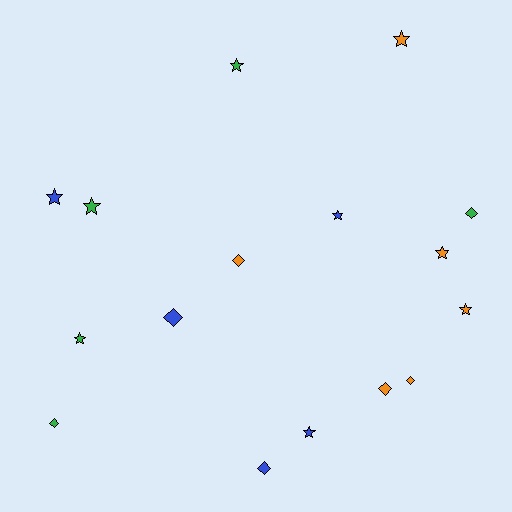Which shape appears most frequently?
Star, with 9 objects.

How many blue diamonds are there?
There are 2 blue diamonds.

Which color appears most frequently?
Orange, with 6 objects.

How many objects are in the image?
There are 16 objects.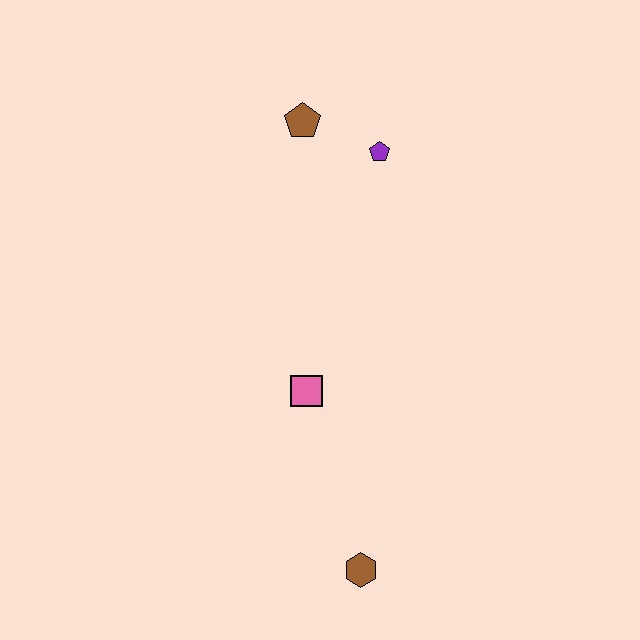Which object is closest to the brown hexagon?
The pink square is closest to the brown hexagon.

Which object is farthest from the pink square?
The brown pentagon is farthest from the pink square.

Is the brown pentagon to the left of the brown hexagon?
Yes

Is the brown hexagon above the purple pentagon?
No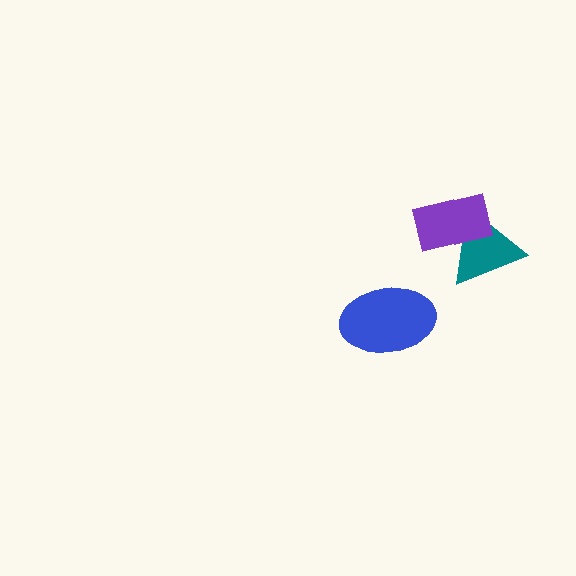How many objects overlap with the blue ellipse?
0 objects overlap with the blue ellipse.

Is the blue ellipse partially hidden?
No, no other shape covers it.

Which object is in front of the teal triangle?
The purple rectangle is in front of the teal triangle.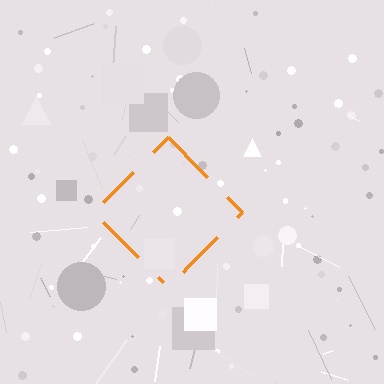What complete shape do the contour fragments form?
The contour fragments form a diamond.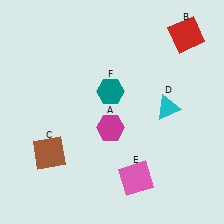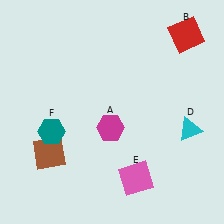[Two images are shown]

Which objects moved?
The objects that moved are: the cyan triangle (D), the teal hexagon (F).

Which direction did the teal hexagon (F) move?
The teal hexagon (F) moved left.